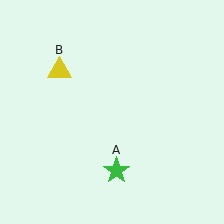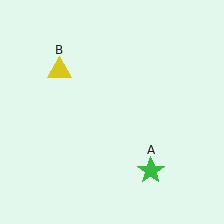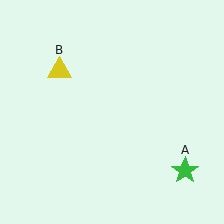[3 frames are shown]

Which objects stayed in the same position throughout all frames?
Yellow triangle (object B) remained stationary.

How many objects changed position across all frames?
1 object changed position: green star (object A).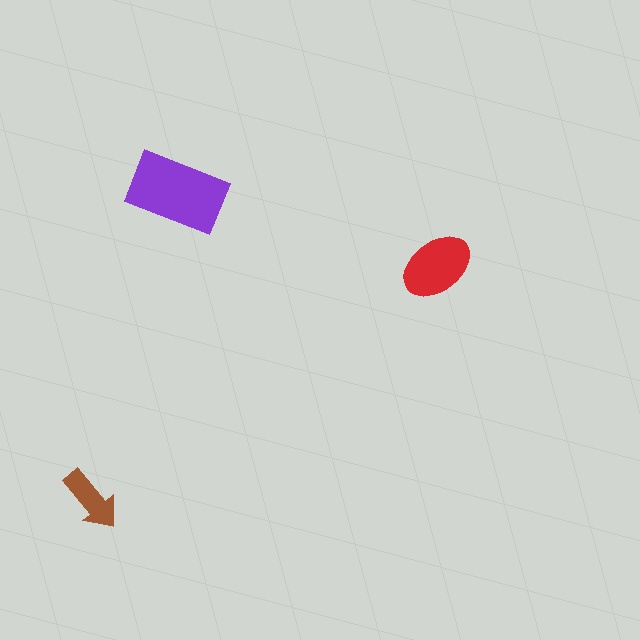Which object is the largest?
The purple rectangle.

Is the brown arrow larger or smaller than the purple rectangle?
Smaller.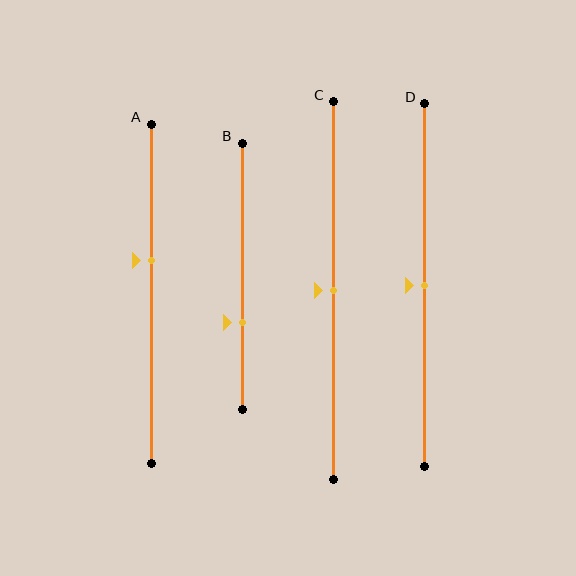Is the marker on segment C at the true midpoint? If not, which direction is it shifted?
Yes, the marker on segment C is at the true midpoint.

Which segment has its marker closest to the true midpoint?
Segment C has its marker closest to the true midpoint.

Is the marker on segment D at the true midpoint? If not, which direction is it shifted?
Yes, the marker on segment D is at the true midpoint.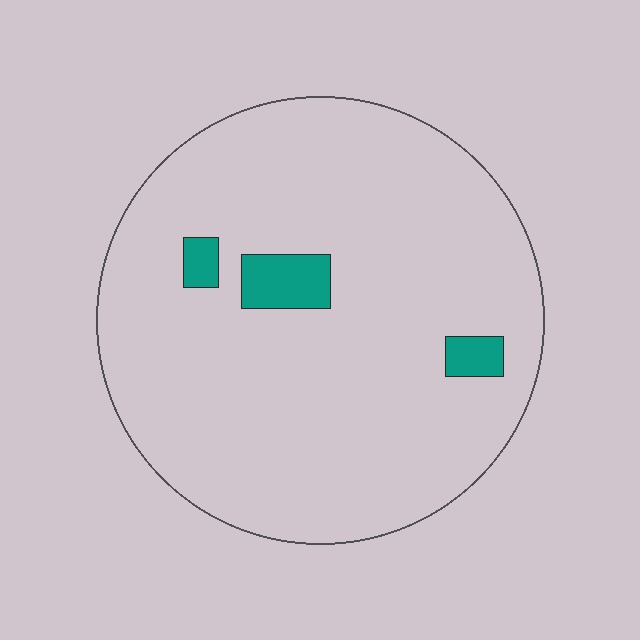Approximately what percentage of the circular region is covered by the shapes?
Approximately 5%.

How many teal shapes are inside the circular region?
3.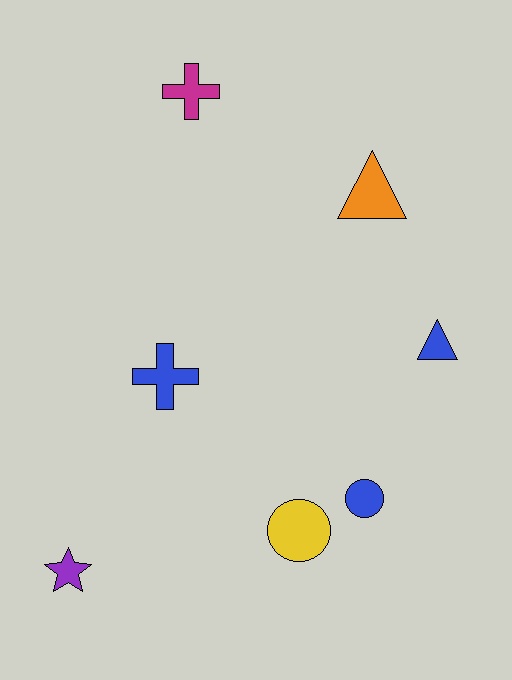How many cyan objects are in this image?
There are no cyan objects.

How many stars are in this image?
There is 1 star.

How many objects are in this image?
There are 7 objects.